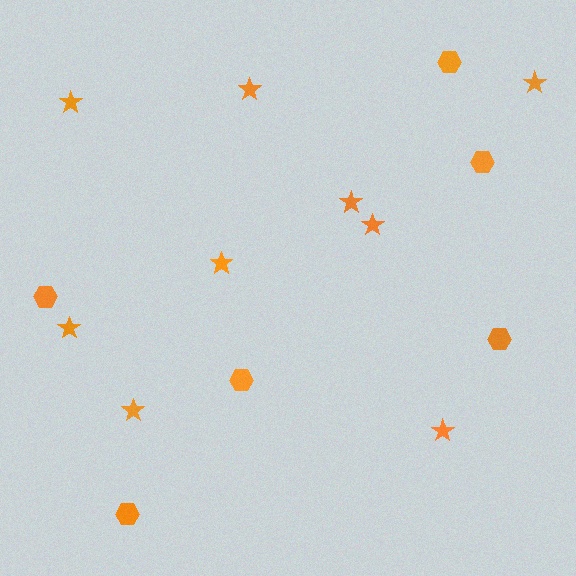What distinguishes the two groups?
There are 2 groups: one group of stars (9) and one group of hexagons (6).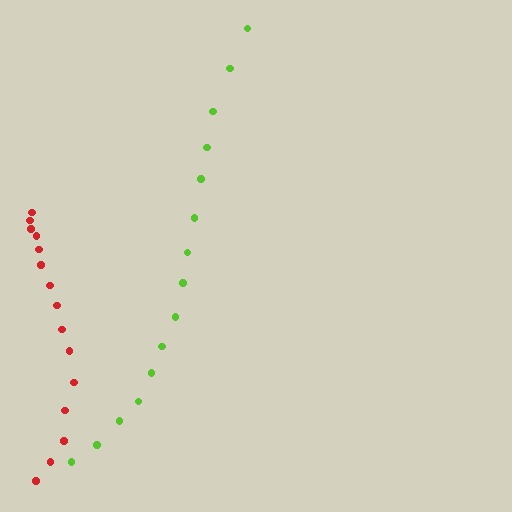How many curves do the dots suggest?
There are 2 distinct paths.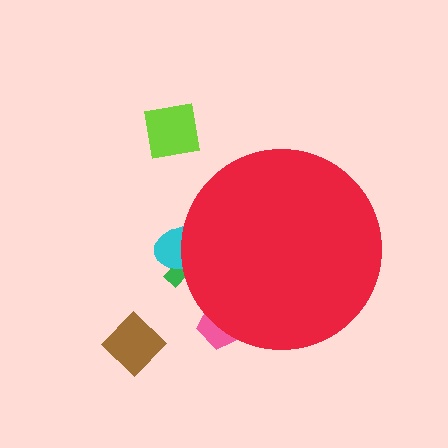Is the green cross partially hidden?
Yes, the green cross is partially hidden behind the red circle.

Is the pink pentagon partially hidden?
Yes, the pink pentagon is partially hidden behind the red circle.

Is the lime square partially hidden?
No, the lime square is fully visible.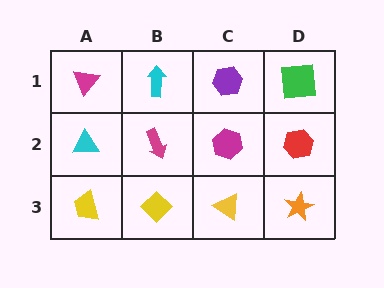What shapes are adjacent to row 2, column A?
A magenta triangle (row 1, column A), a yellow trapezoid (row 3, column A), a magenta arrow (row 2, column B).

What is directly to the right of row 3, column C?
An orange star.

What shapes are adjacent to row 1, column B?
A magenta arrow (row 2, column B), a magenta triangle (row 1, column A), a purple hexagon (row 1, column C).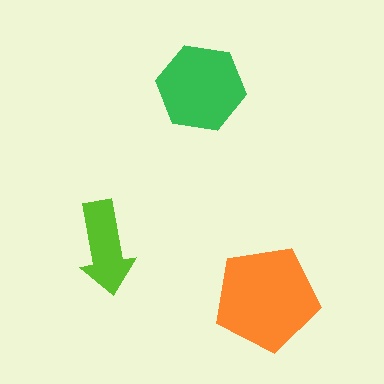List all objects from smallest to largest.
The lime arrow, the green hexagon, the orange pentagon.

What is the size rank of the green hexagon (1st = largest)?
2nd.